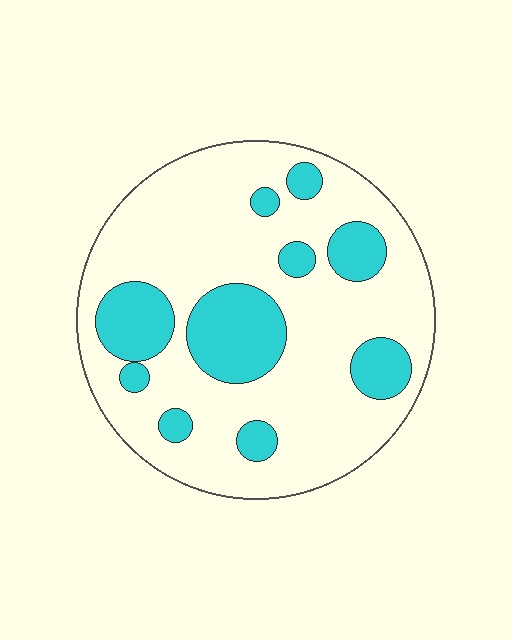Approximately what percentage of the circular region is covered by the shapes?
Approximately 25%.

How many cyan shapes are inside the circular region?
10.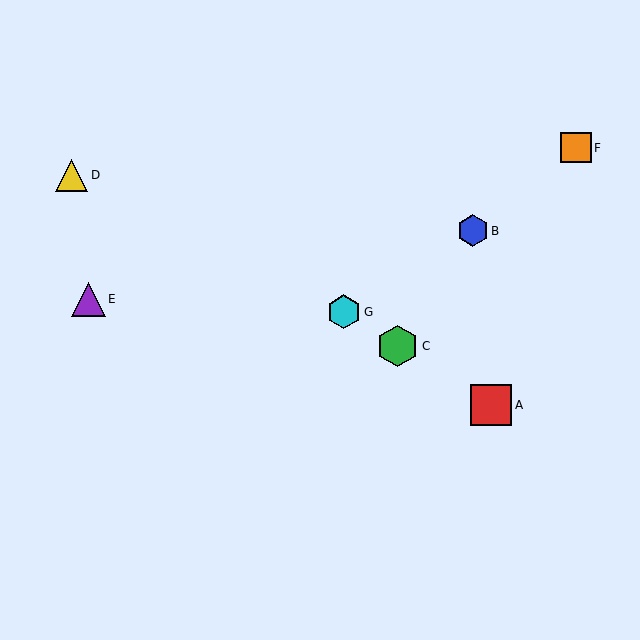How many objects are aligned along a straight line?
3 objects (A, C, G) are aligned along a straight line.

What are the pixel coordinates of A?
Object A is at (491, 405).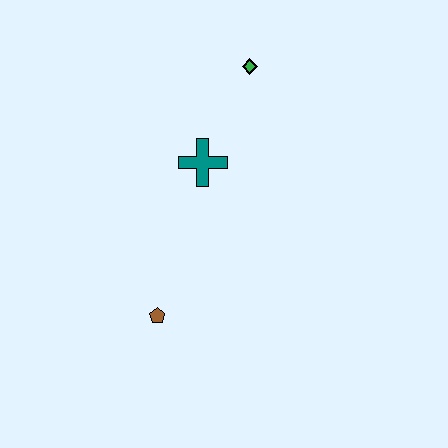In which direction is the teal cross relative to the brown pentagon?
The teal cross is above the brown pentagon.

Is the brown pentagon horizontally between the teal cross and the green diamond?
No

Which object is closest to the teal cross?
The green diamond is closest to the teal cross.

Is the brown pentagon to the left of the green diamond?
Yes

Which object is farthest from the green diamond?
The brown pentagon is farthest from the green diamond.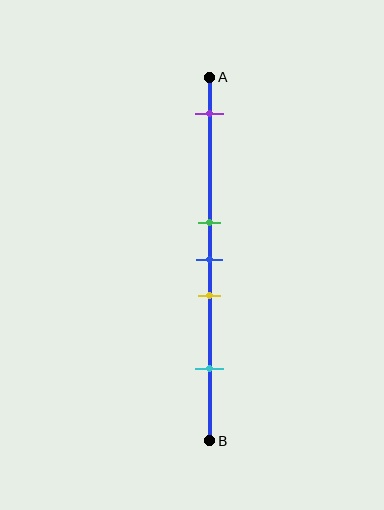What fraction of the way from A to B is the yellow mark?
The yellow mark is approximately 60% (0.6) of the way from A to B.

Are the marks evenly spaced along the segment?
No, the marks are not evenly spaced.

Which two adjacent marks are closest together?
The green and blue marks are the closest adjacent pair.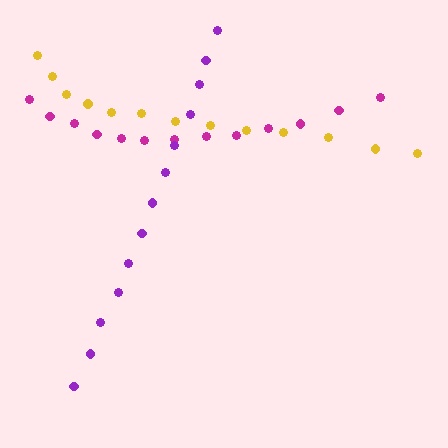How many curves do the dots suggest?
There are 3 distinct paths.